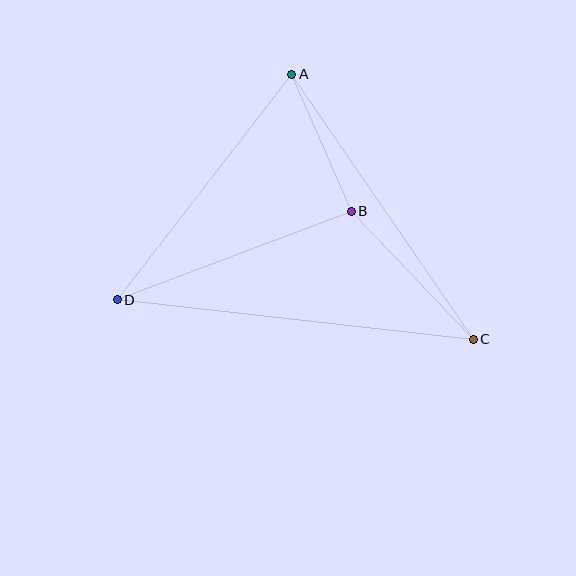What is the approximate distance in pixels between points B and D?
The distance between B and D is approximately 250 pixels.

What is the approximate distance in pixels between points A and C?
The distance between A and C is approximately 321 pixels.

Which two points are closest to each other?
Points A and B are closest to each other.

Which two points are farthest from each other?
Points C and D are farthest from each other.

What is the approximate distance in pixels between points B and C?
The distance between B and C is approximately 177 pixels.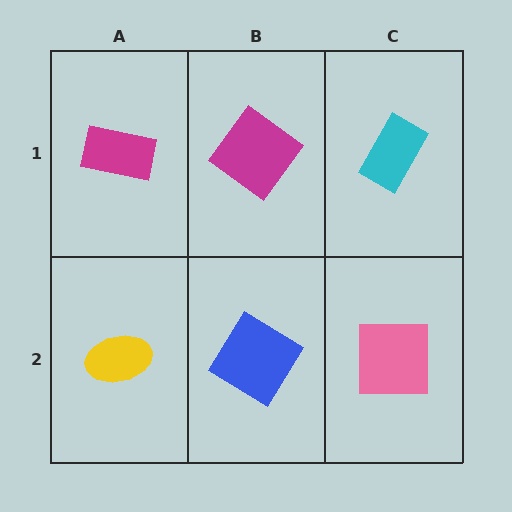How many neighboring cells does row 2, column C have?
2.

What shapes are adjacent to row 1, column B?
A blue diamond (row 2, column B), a magenta rectangle (row 1, column A), a cyan rectangle (row 1, column C).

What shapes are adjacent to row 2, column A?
A magenta rectangle (row 1, column A), a blue diamond (row 2, column B).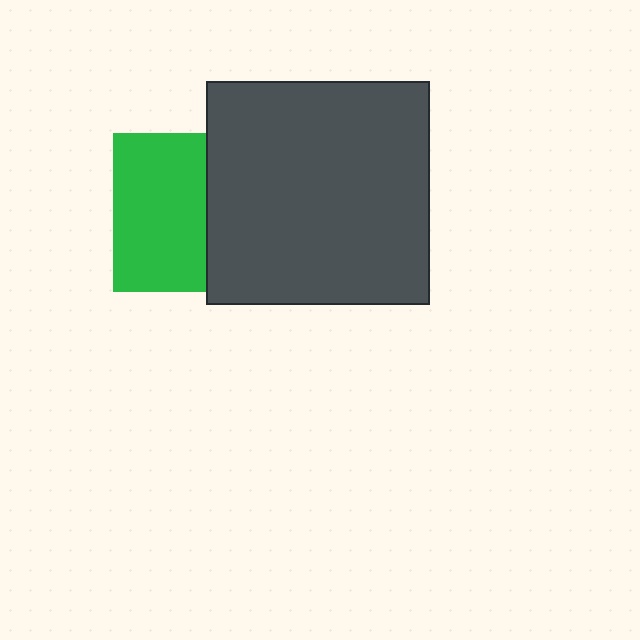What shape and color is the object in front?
The object in front is a dark gray square.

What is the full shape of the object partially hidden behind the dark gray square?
The partially hidden object is a green square.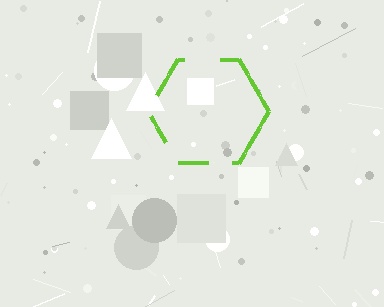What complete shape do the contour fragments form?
The contour fragments form a hexagon.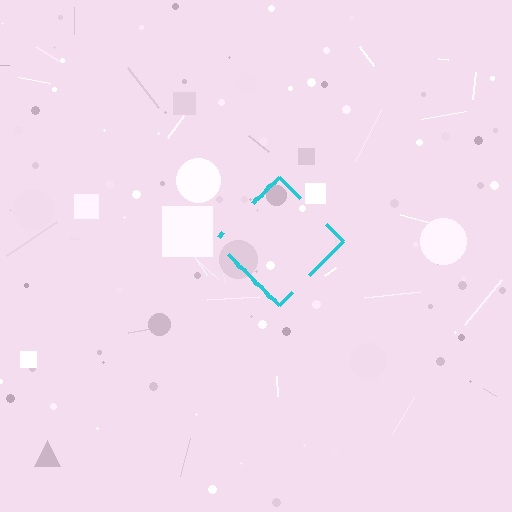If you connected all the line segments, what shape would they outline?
They would outline a diamond.